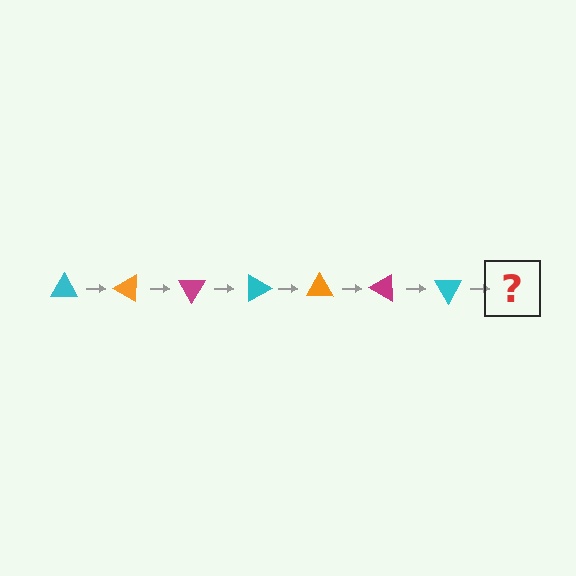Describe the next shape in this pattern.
It should be an orange triangle, rotated 210 degrees from the start.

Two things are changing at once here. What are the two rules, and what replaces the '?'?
The two rules are that it rotates 30 degrees each step and the color cycles through cyan, orange, and magenta. The '?' should be an orange triangle, rotated 210 degrees from the start.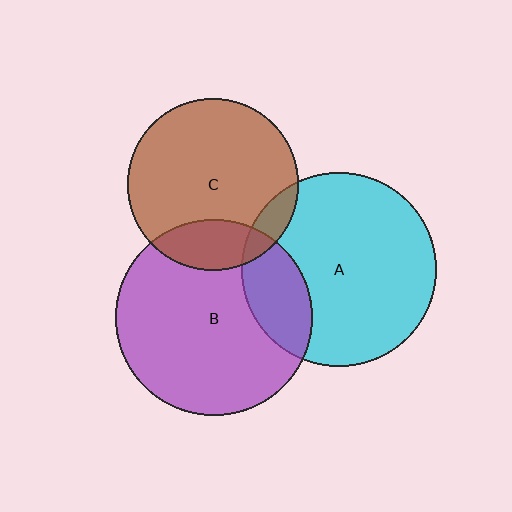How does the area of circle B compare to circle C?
Approximately 1.3 times.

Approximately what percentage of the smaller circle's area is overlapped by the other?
Approximately 20%.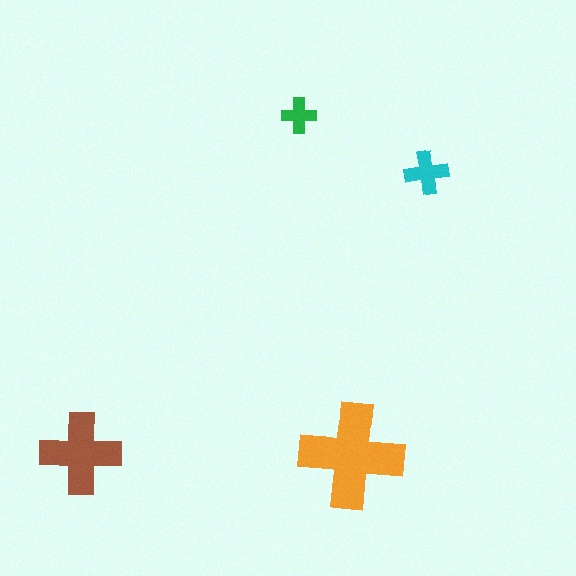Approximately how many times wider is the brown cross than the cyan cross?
About 2 times wider.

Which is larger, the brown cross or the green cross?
The brown one.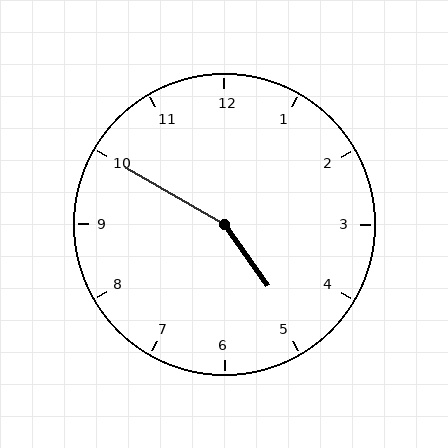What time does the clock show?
4:50.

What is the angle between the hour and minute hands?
Approximately 155 degrees.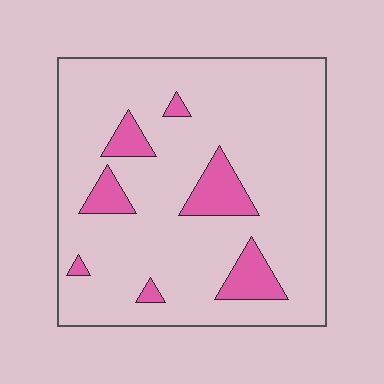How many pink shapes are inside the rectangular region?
7.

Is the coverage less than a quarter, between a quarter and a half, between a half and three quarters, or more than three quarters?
Less than a quarter.